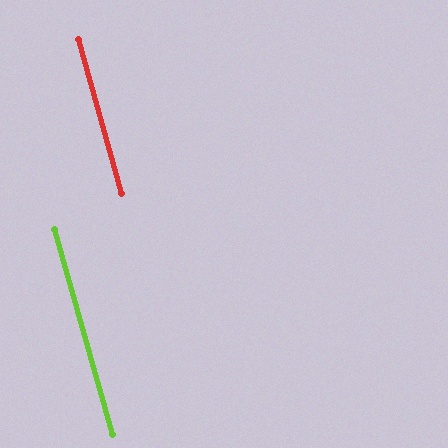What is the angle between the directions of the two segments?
Approximately 0 degrees.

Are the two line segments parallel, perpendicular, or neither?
Parallel — their directions differ by only 0.3°.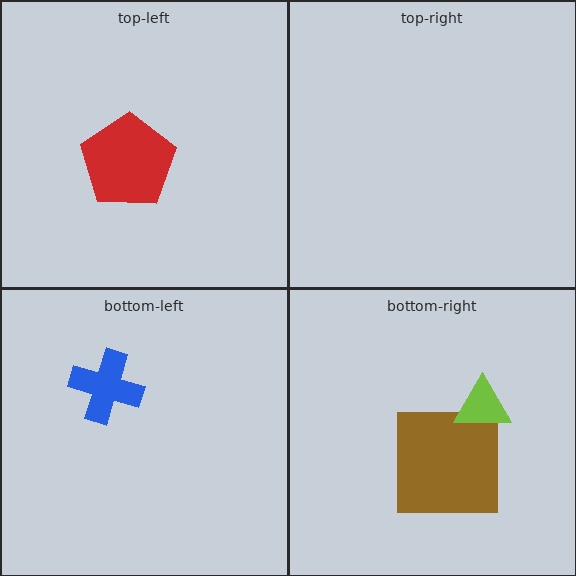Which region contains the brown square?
The bottom-right region.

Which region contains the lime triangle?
The bottom-right region.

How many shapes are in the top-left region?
1.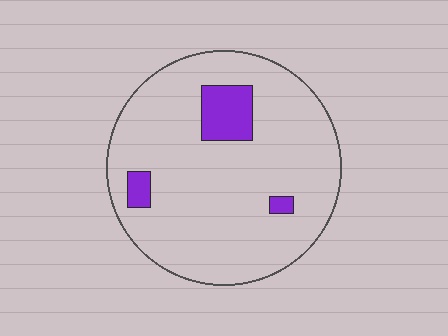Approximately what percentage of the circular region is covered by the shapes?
Approximately 10%.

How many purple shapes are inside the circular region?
3.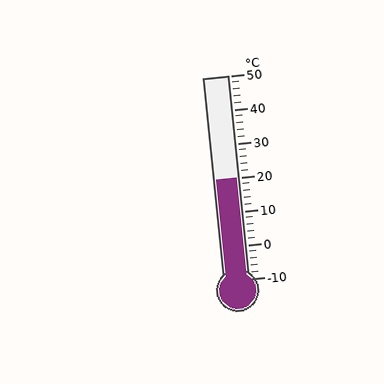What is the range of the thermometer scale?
The thermometer scale ranges from -10°C to 50°C.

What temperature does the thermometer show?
The thermometer shows approximately 20°C.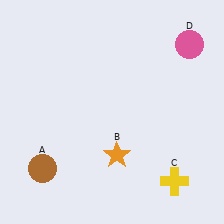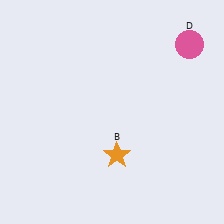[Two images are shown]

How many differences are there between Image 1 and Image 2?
There are 2 differences between the two images.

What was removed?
The brown circle (A), the yellow cross (C) were removed in Image 2.